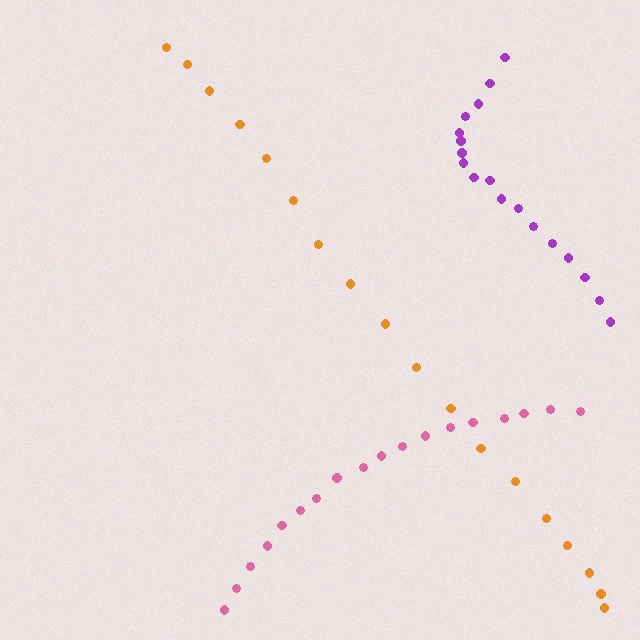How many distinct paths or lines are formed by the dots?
There are 3 distinct paths.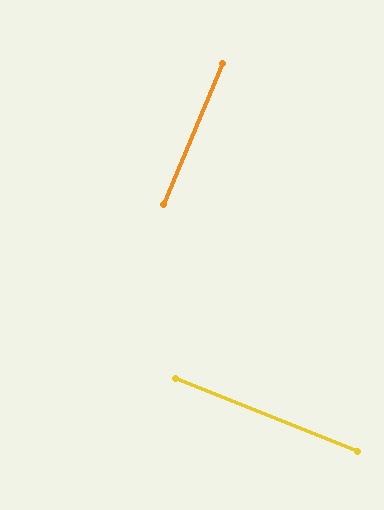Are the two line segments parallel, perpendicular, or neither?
Perpendicular — they meet at approximately 90°.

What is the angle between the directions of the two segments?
Approximately 90 degrees.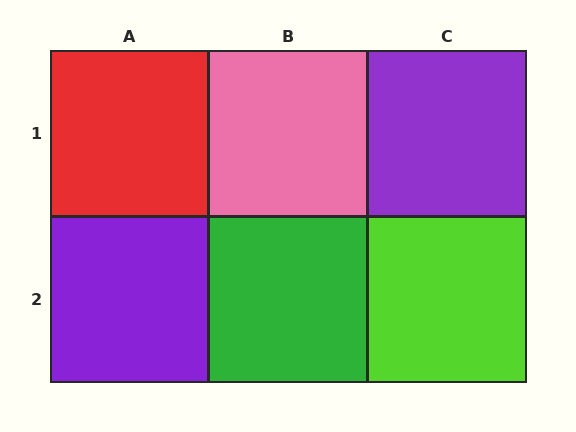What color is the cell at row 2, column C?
Lime.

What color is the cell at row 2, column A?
Purple.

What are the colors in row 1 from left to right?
Red, pink, purple.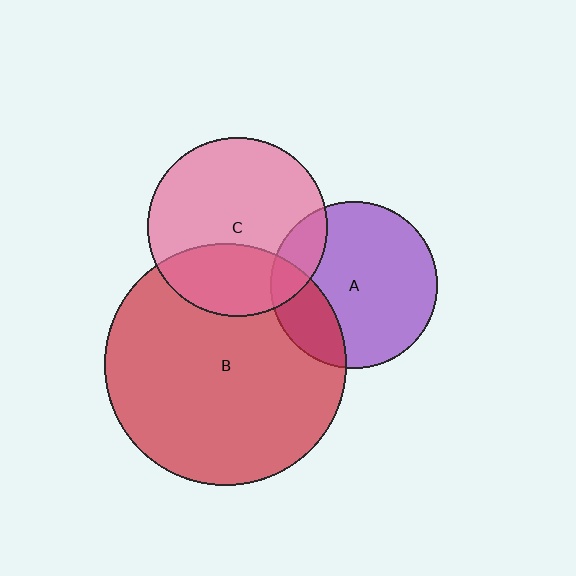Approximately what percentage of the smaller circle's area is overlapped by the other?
Approximately 30%.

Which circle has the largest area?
Circle B (red).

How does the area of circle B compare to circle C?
Approximately 1.8 times.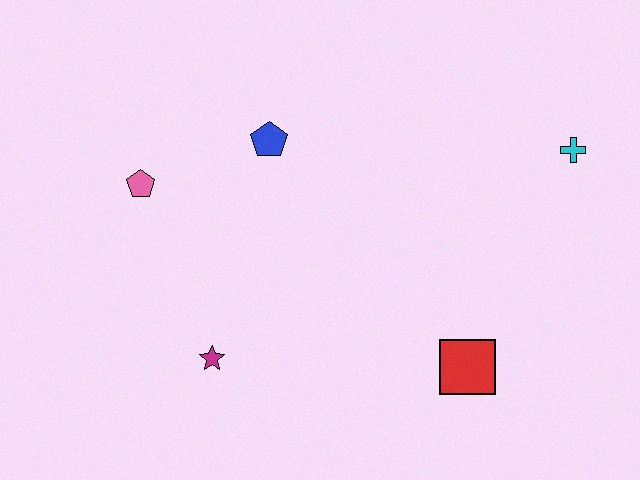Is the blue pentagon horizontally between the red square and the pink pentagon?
Yes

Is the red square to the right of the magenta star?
Yes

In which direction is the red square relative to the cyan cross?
The red square is below the cyan cross.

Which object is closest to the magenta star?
The pink pentagon is closest to the magenta star.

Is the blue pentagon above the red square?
Yes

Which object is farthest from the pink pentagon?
The cyan cross is farthest from the pink pentagon.